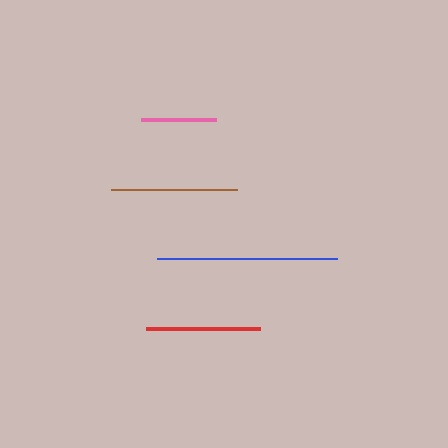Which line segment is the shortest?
The pink line is the shortest at approximately 74 pixels.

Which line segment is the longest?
The blue line is the longest at approximately 180 pixels.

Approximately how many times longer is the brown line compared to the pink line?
The brown line is approximately 1.7 times the length of the pink line.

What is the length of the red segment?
The red segment is approximately 114 pixels long.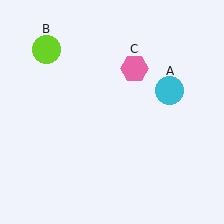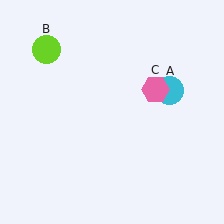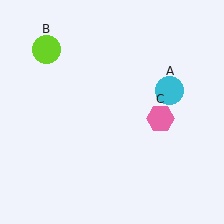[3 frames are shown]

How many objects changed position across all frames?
1 object changed position: pink hexagon (object C).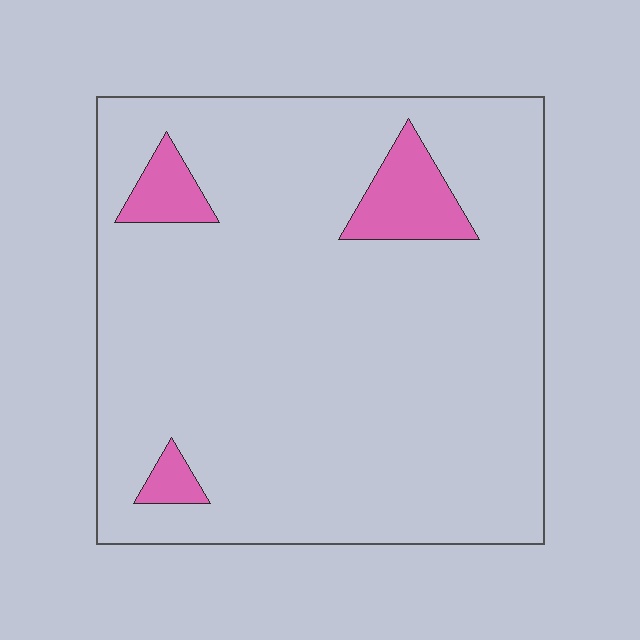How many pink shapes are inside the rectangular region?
3.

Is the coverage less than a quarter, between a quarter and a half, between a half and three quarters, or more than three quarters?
Less than a quarter.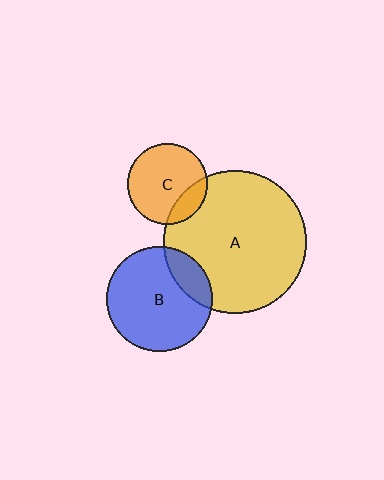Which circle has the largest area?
Circle A (yellow).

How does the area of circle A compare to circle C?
Approximately 3.2 times.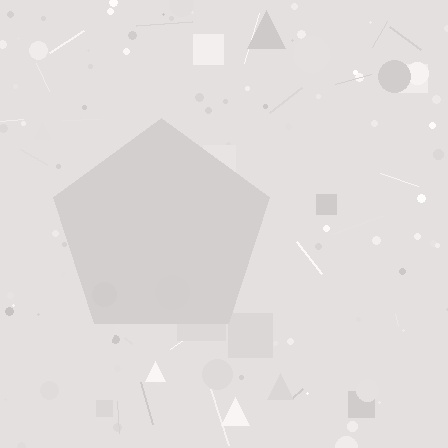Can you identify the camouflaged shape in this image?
The camouflaged shape is a pentagon.